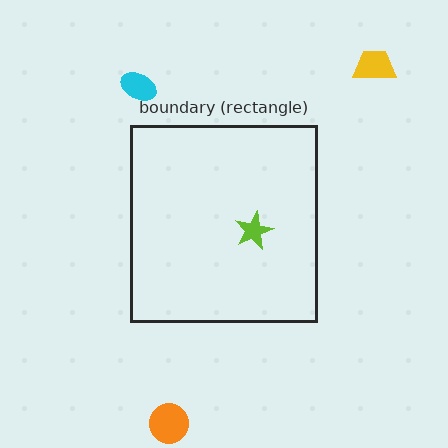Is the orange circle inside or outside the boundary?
Outside.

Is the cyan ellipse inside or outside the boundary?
Outside.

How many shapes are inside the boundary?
1 inside, 3 outside.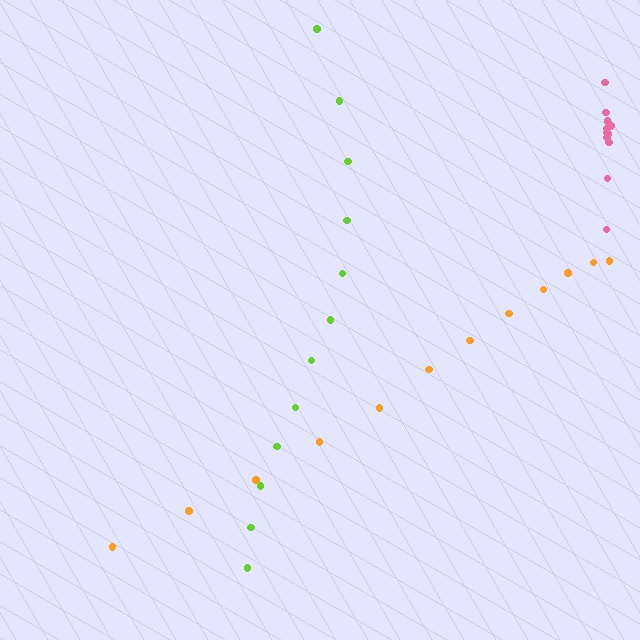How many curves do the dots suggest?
There are 3 distinct paths.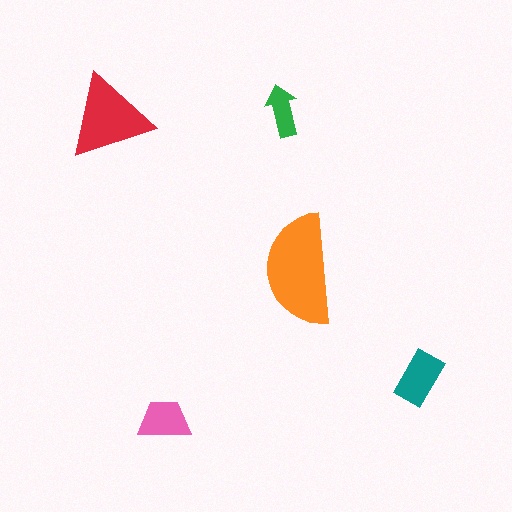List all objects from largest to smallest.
The orange semicircle, the red triangle, the teal rectangle, the pink trapezoid, the green arrow.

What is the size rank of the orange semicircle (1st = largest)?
1st.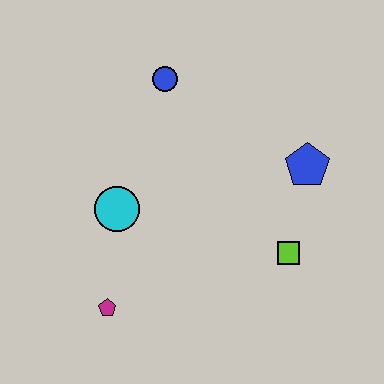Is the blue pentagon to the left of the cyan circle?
No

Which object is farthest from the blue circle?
The magenta pentagon is farthest from the blue circle.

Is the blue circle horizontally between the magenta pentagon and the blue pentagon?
Yes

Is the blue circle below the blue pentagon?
No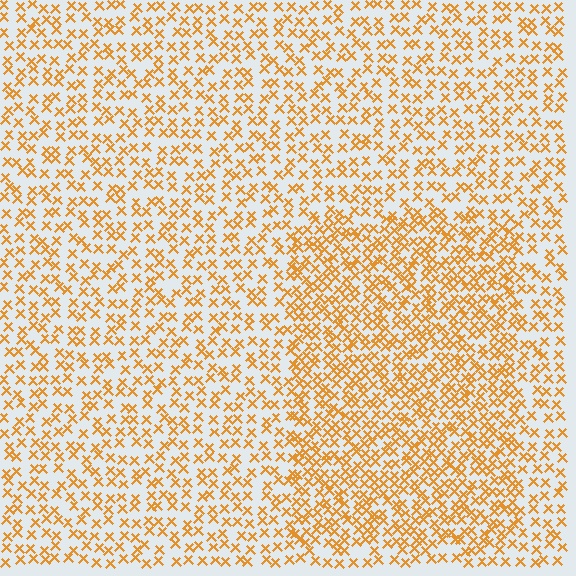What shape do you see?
I see a rectangle.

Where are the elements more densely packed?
The elements are more densely packed inside the rectangle boundary.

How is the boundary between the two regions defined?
The boundary is defined by a change in element density (approximately 1.7x ratio). All elements are the same color, size, and shape.